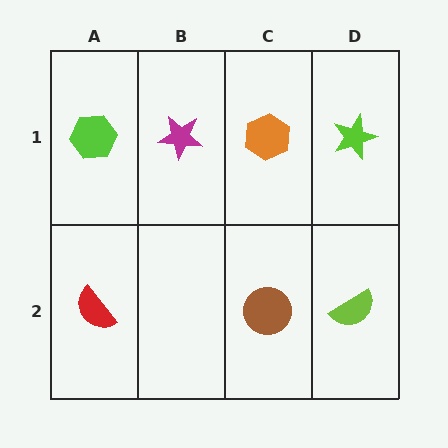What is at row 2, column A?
A red semicircle.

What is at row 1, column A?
A lime hexagon.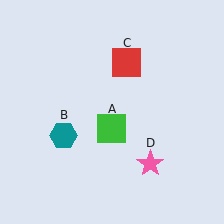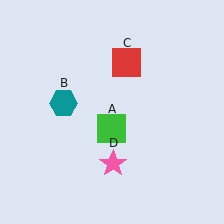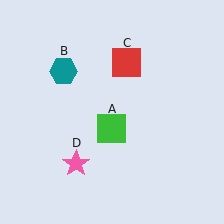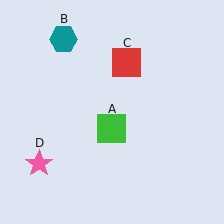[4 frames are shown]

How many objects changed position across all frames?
2 objects changed position: teal hexagon (object B), pink star (object D).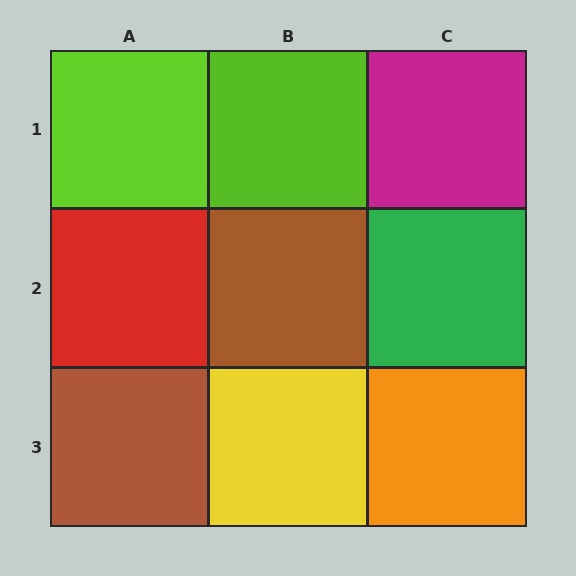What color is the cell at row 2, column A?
Red.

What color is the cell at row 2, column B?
Brown.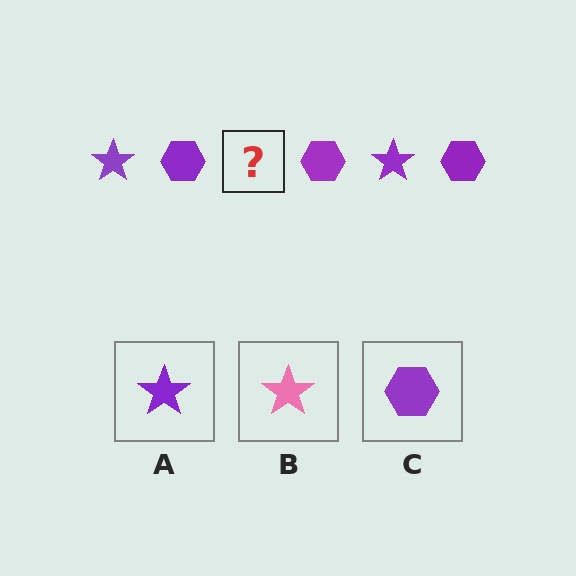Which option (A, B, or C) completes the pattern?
A.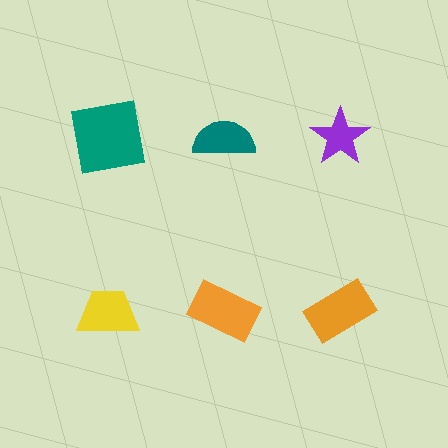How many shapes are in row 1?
3 shapes.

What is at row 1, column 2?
A teal semicircle.